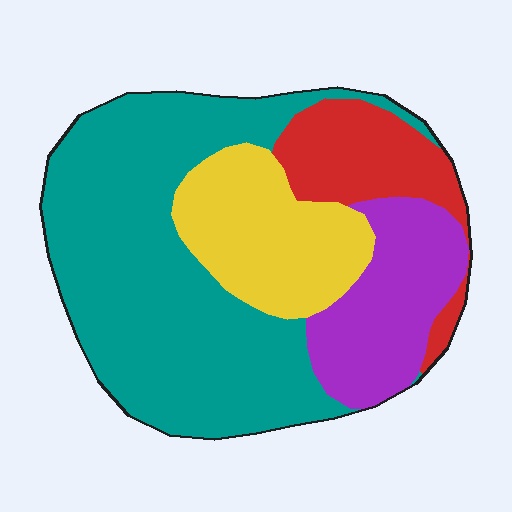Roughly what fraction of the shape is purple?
Purple covers around 15% of the shape.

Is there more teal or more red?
Teal.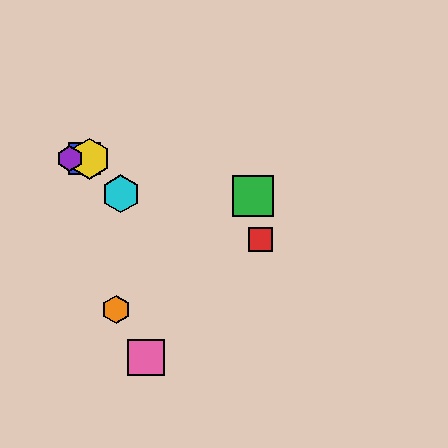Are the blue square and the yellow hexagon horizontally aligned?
Yes, both are at y≈159.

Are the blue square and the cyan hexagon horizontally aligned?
No, the blue square is at y≈159 and the cyan hexagon is at y≈194.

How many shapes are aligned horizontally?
3 shapes (the blue square, the yellow hexagon, the purple hexagon) are aligned horizontally.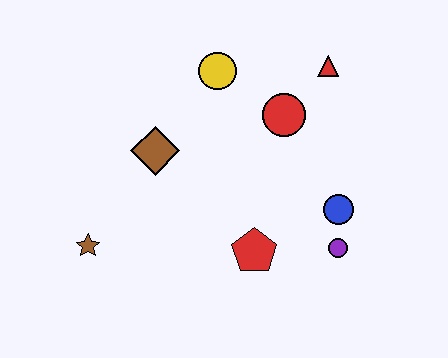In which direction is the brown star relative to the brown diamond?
The brown star is below the brown diamond.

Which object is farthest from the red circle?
The brown star is farthest from the red circle.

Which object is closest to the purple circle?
The blue circle is closest to the purple circle.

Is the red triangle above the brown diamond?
Yes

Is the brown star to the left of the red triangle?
Yes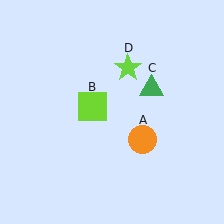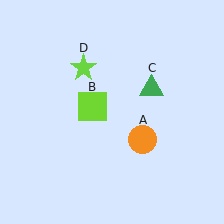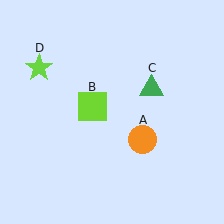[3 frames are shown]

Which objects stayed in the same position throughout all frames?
Orange circle (object A) and lime square (object B) and green triangle (object C) remained stationary.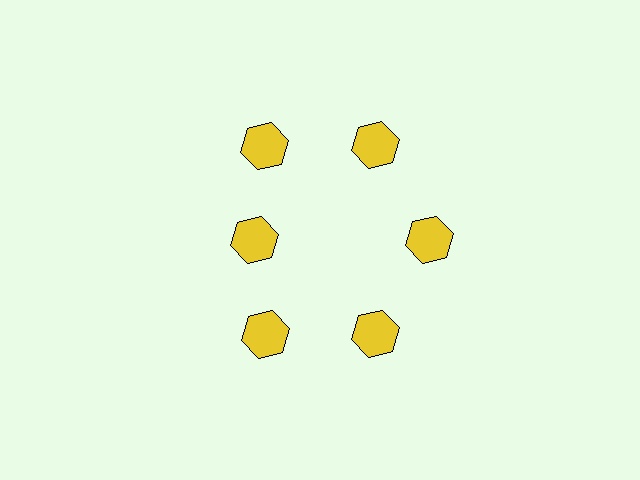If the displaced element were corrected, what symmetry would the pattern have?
It would have 6-fold rotational symmetry — the pattern would map onto itself every 60 degrees.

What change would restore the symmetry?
The symmetry would be restored by moving it outward, back onto the ring so that all 6 hexagons sit at equal angles and equal distance from the center.